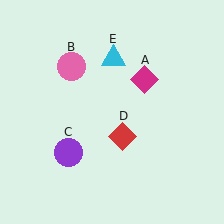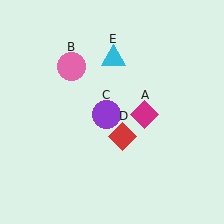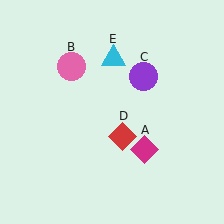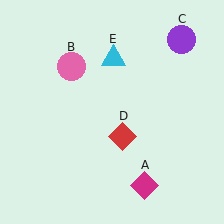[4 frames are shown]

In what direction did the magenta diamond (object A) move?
The magenta diamond (object A) moved down.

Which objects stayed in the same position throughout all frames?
Pink circle (object B) and red diamond (object D) and cyan triangle (object E) remained stationary.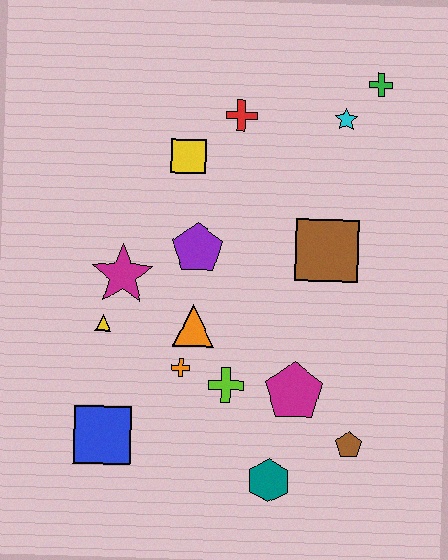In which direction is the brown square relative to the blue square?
The brown square is to the right of the blue square.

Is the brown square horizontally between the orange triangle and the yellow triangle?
No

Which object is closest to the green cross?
The cyan star is closest to the green cross.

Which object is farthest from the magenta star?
The green cross is farthest from the magenta star.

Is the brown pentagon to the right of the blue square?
Yes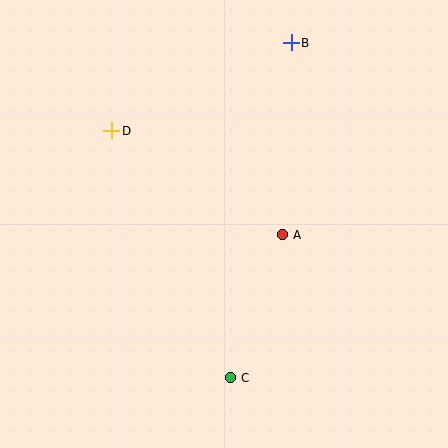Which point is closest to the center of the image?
Point A at (283, 235) is closest to the center.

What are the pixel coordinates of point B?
Point B is at (291, 43).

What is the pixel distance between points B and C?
The distance between B and C is 340 pixels.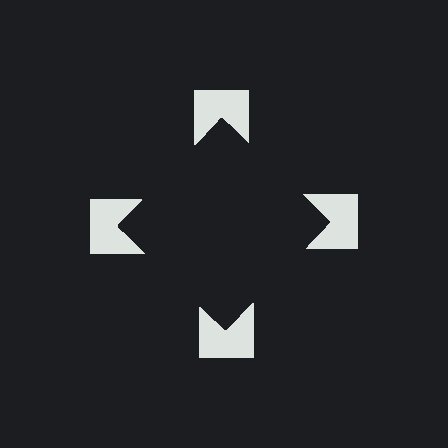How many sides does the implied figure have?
4 sides.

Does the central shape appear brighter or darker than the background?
It typically appears slightly darker than the background, even though no actual brightness change is drawn.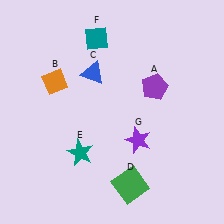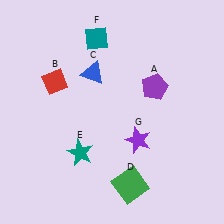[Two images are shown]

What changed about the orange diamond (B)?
In Image 1, B is orange. In Image 2, it changed to red.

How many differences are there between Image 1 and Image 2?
There is 1 difference between the two images.